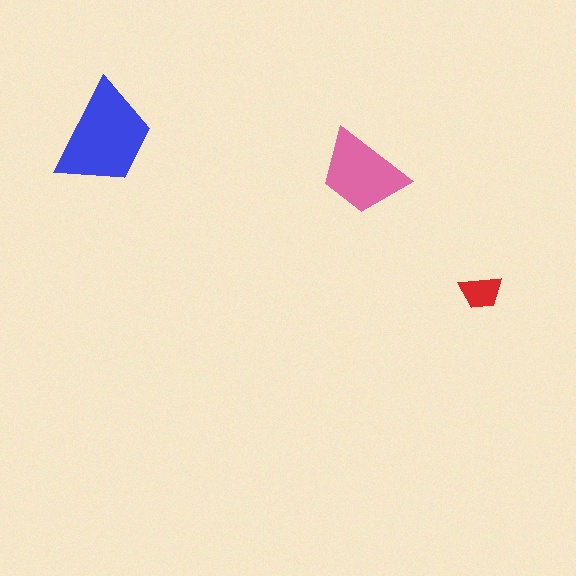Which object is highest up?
The blue trapezoid is topmost.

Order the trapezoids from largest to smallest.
the blue one, the pink one, the red one.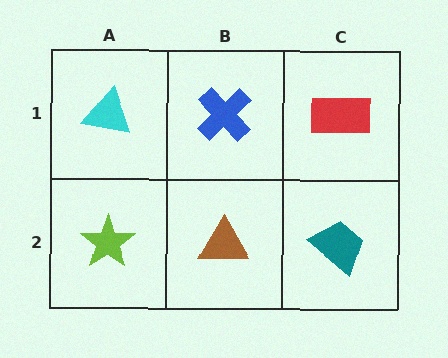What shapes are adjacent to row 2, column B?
A blue cross (row 1, column B), a lime star (row 2, column A), a teal trapezoid (row 2, column C).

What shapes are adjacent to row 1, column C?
A teal trapezoid (row 2, column C), a blue cross (row 1, column B).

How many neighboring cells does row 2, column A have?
2.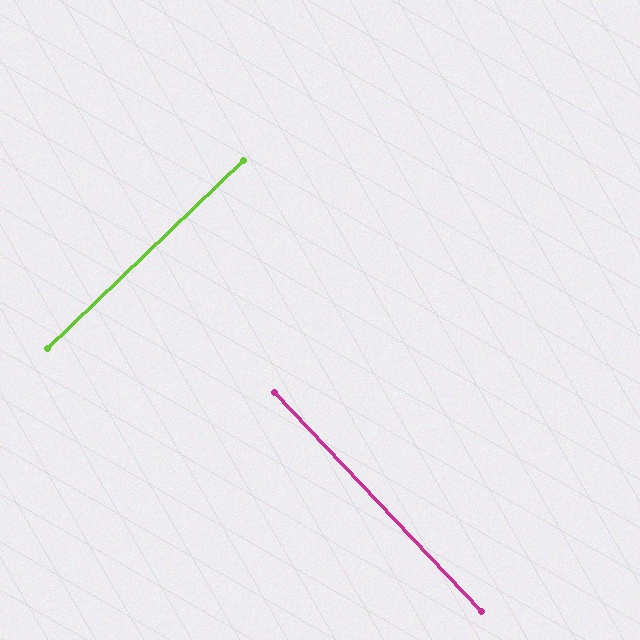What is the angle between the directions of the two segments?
Approximately 90 degrees.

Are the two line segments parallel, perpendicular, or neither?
Perpendicular — they meet at approximately 90°.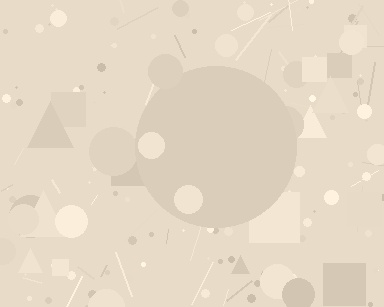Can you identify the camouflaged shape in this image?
The camouflaged shape is a circle.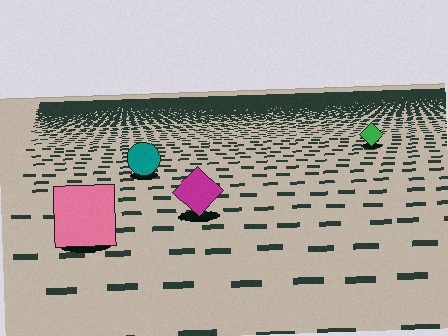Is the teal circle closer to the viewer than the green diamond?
Yes. The teal circle is closer — you can tell from the texture gradient: the ground texture is coarser near it.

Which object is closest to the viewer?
The pink square is closest. The texture marks near it are larger and more spread out.